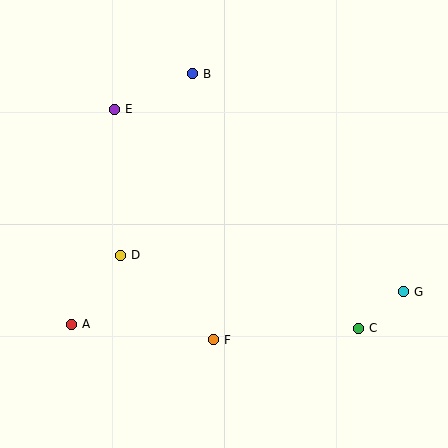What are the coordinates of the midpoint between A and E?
The midpoint between A and E is at (93, 217).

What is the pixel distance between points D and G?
The distance between D and G is 285 pixels.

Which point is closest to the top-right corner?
Point B is closest to the top-right corner.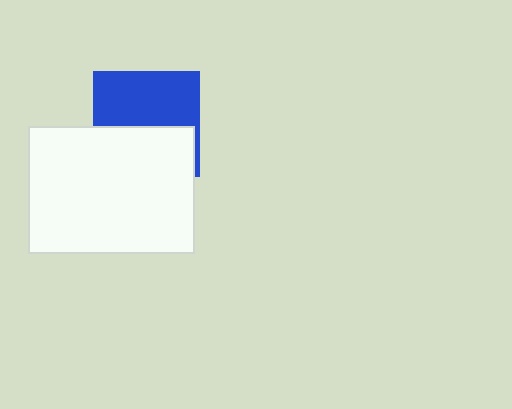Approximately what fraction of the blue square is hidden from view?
Roughly 47% of the blue square is hidden behind the white rectangle.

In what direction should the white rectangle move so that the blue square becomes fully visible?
The white rectangle should move down. That is the shortest direction to clear the overlap and leave the blue square fully visible.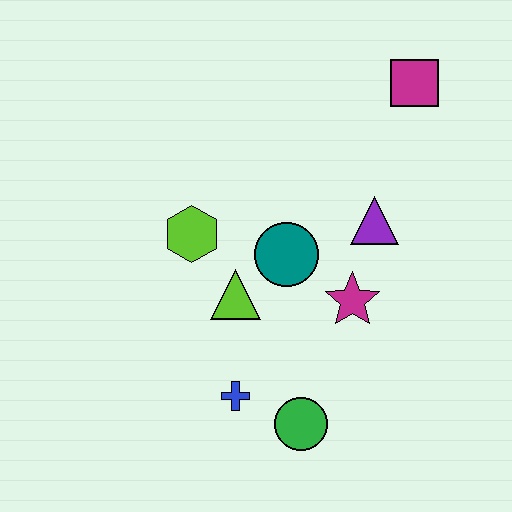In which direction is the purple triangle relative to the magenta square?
The purple triangle is below the magenta square.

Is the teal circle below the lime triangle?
No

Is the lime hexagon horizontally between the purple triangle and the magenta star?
No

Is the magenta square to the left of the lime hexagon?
No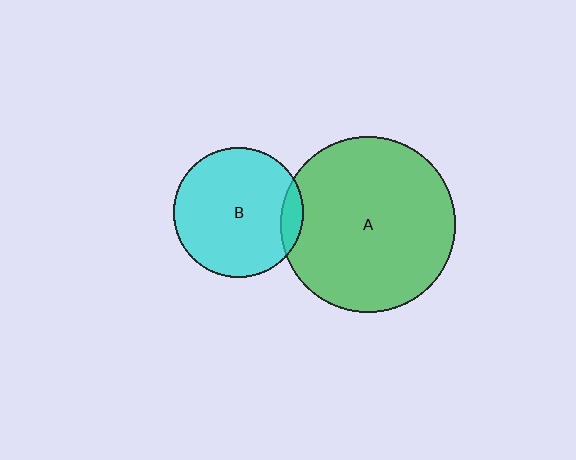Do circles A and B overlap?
Yes.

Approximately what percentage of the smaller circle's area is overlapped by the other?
Approximately 10%.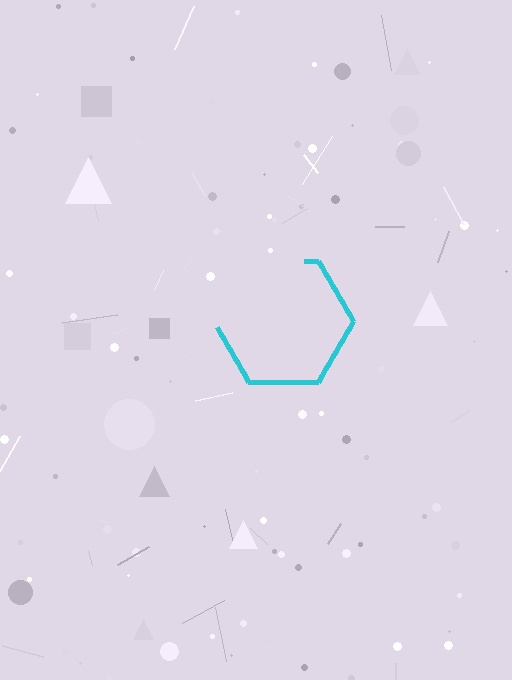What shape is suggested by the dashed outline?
The dashed outline suggests a hexagon.